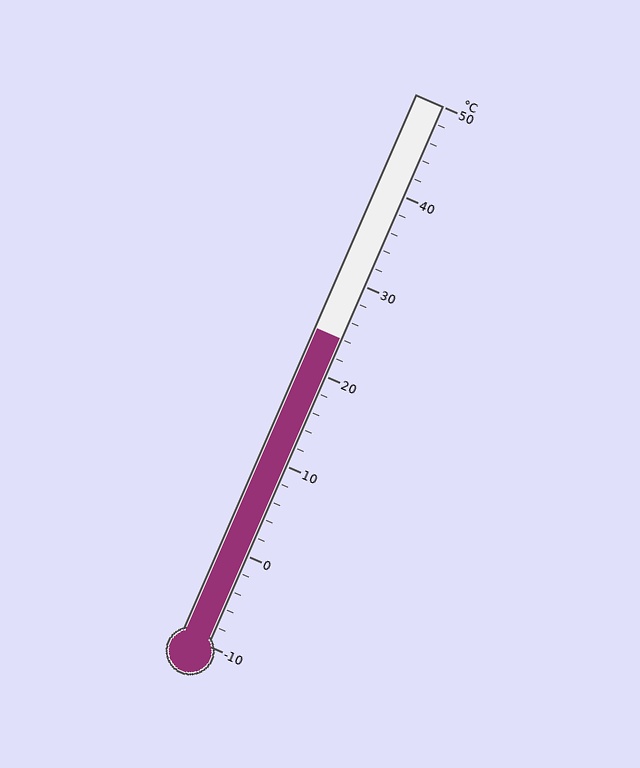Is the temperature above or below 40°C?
The temperature is below 40°C.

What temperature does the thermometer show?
The thermometer shows approximately 24°C.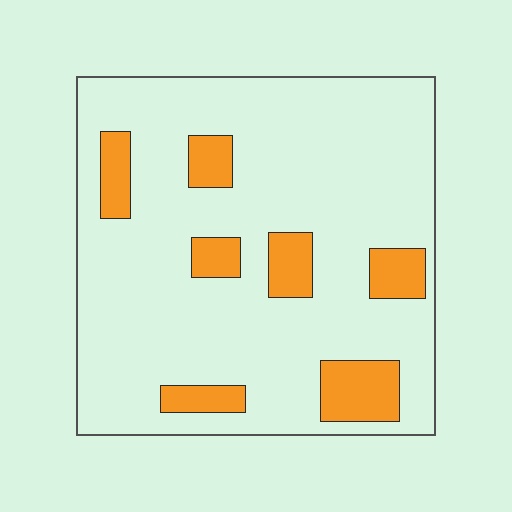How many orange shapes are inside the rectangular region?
7.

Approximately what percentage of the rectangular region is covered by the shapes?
Approximately 15%.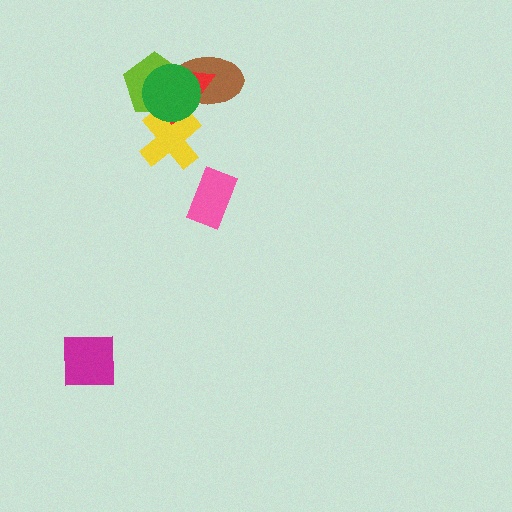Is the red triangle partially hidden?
Yes, it is partially covered by another shape.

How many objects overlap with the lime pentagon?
4 objects overlap with the lime pentagon.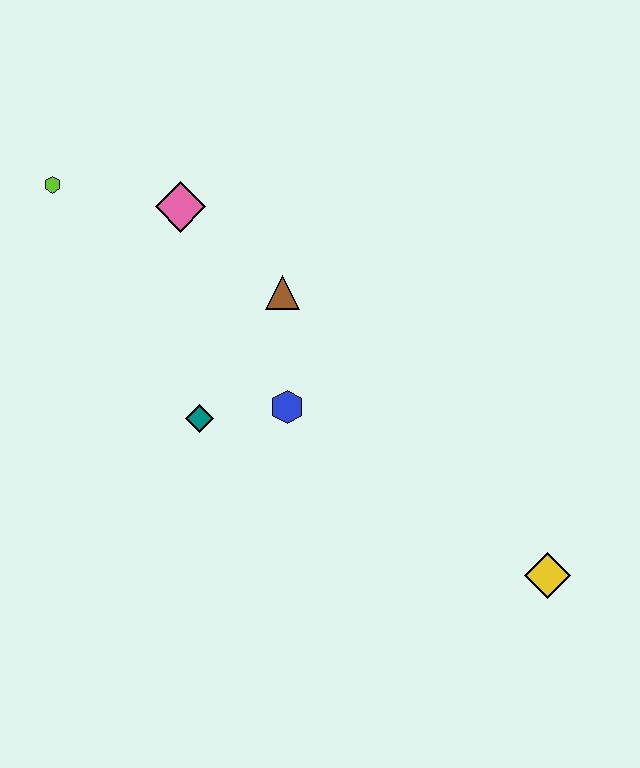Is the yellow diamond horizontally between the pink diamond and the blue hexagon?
No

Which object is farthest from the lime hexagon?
The yellow diamond is farthest from the lime hexagon.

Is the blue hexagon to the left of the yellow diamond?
Yes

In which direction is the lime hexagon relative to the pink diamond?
The lime hexagon is to the left of the pink diamond.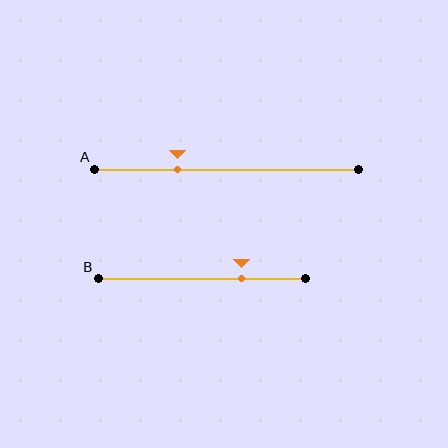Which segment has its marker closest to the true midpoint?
Segment A has its marker closest to the true midpoint.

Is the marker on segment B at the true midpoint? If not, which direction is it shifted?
No, the marker on segment B is shifted to the right by about 19% of the segment length.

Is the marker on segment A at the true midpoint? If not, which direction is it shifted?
No, the marker on segment A is shifted to the left by about 19% of the segment length.